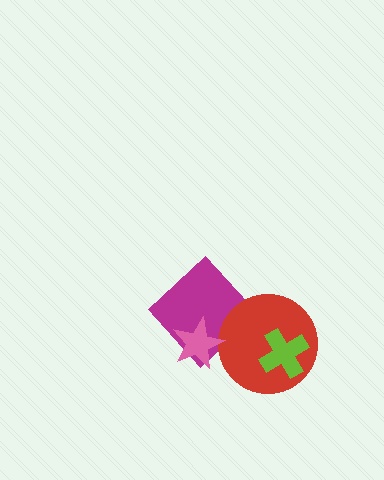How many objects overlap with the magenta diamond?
2 objects overlap with the magenta diamond.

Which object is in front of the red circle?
The lime cross is in front of the red circle.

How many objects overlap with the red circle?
2 objects overlap with the red circle.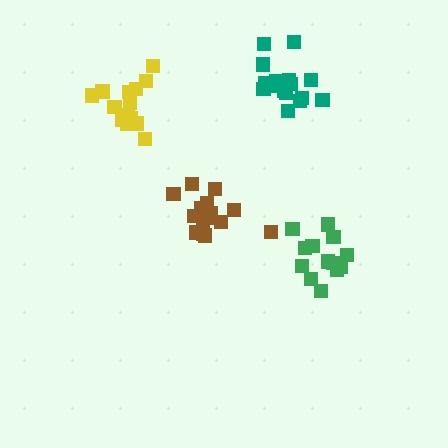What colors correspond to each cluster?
The clusters are colored: teal, green, yellow, brown.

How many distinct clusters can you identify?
There are 4 distinct clusters.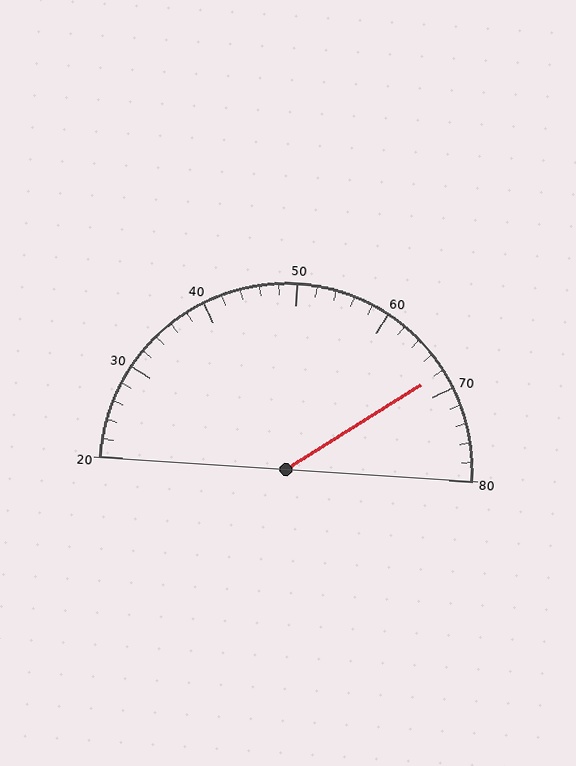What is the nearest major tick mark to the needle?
The nearest major tick mark is 70.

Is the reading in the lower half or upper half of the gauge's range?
The reading is in the upper half of the range (20 to 80).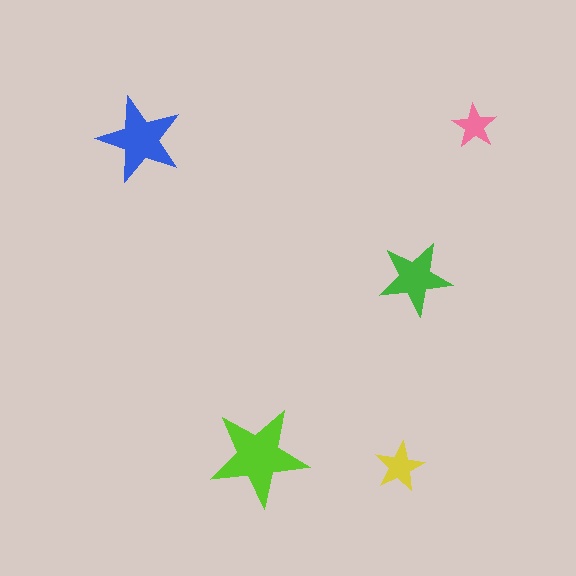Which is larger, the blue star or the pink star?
The blue one.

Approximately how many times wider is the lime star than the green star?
About 1.5 times wider.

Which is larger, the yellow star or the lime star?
The lime one.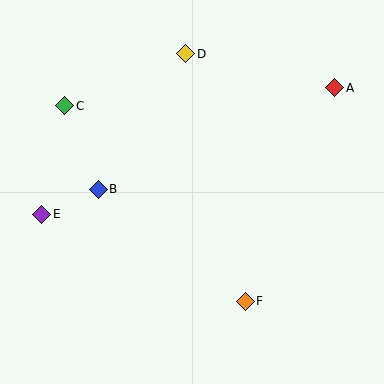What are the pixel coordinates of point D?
Point D is at (186, 54).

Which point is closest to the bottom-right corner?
Point F is closest to the bottom-right corner.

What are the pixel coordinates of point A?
Point A is at (335, 88).